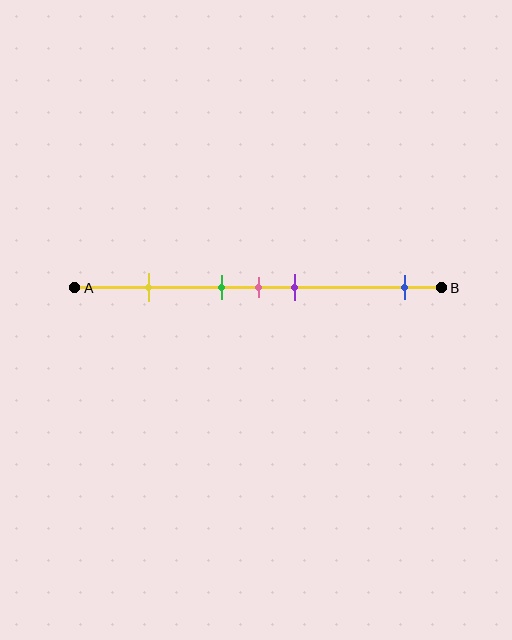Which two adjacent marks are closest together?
The green and pink marks are the closest adjacent pair.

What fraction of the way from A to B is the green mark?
The green mark is approximately 40% (0.4) of the way from A to B.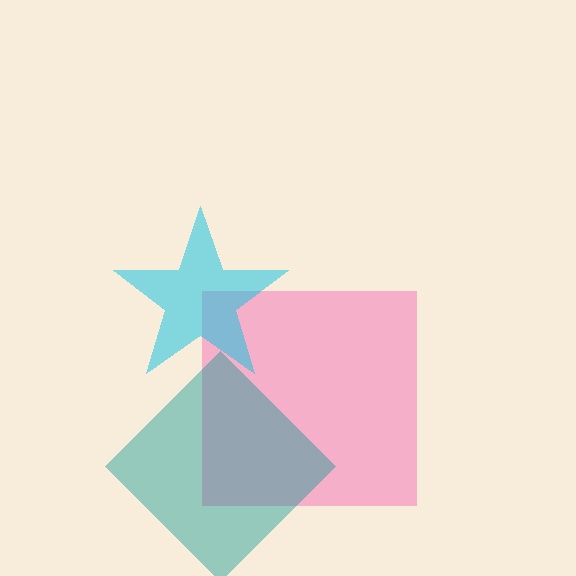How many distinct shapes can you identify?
There are 3 distinct shapes: a pink square, a cyan star, a teal diamond.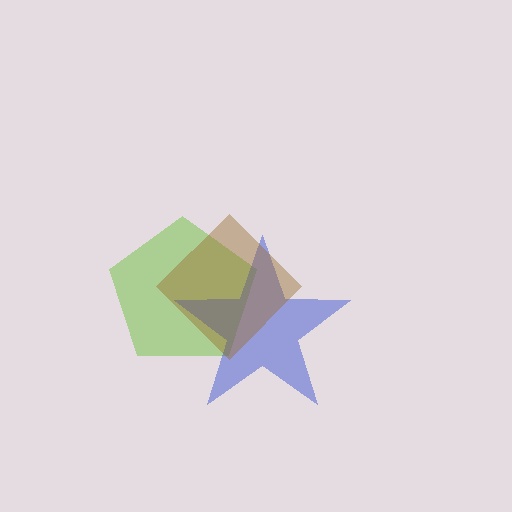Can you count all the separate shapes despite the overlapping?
Yes, there are 3 separate shapes.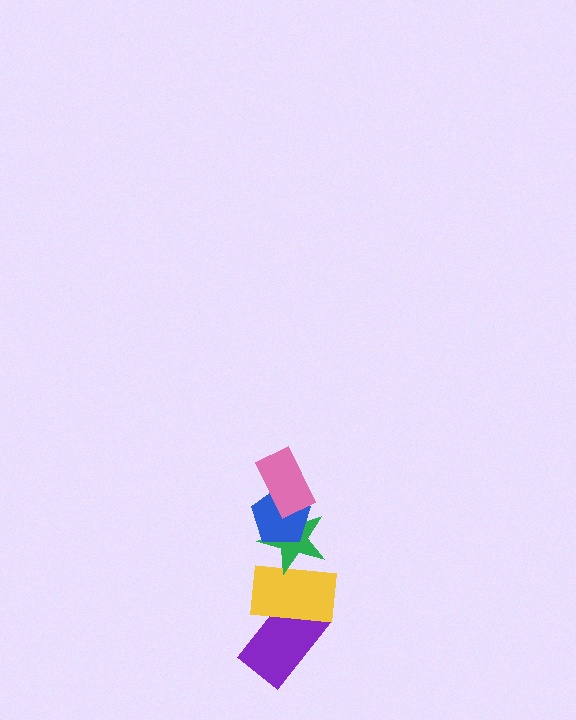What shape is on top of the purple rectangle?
The yellow rectangle is on top of the purple rectangle.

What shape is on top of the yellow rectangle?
The green star is on top of the yellow rectangle.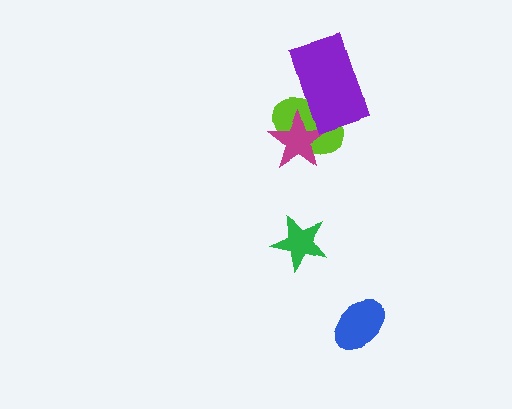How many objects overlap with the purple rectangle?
2 objects overlap with the purple rectangle.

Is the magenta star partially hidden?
Yes, it is partially covered by another shape.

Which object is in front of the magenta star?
The purple rectangle is in front of the magenta star.